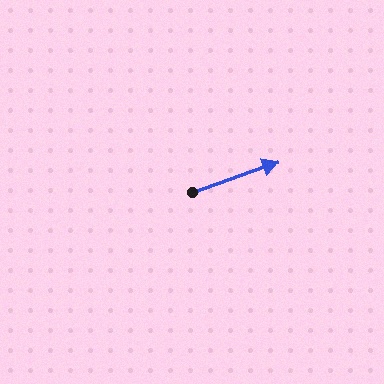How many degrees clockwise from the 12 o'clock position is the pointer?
Approximately 71 degrees.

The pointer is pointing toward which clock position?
Roughly 2 o'clock.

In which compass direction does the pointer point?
East.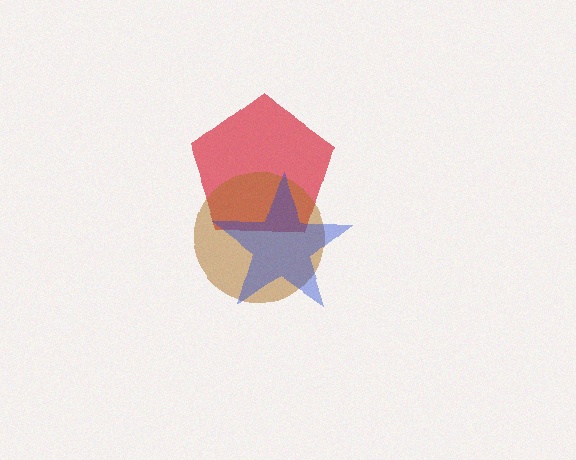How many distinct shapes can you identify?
There are 3 distinct shapes: a red pentagon, a brown circle, a blue star.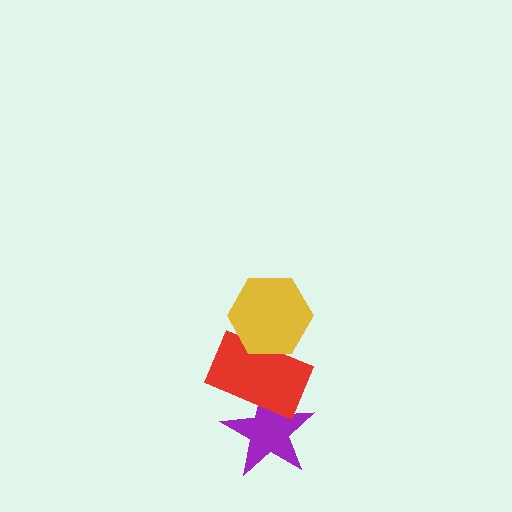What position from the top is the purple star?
The purple star is 3rd from the top.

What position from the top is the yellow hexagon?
The yellow hexagon is 1st from the top.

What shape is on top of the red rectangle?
The yellow hexagon is on top of the red rectangle.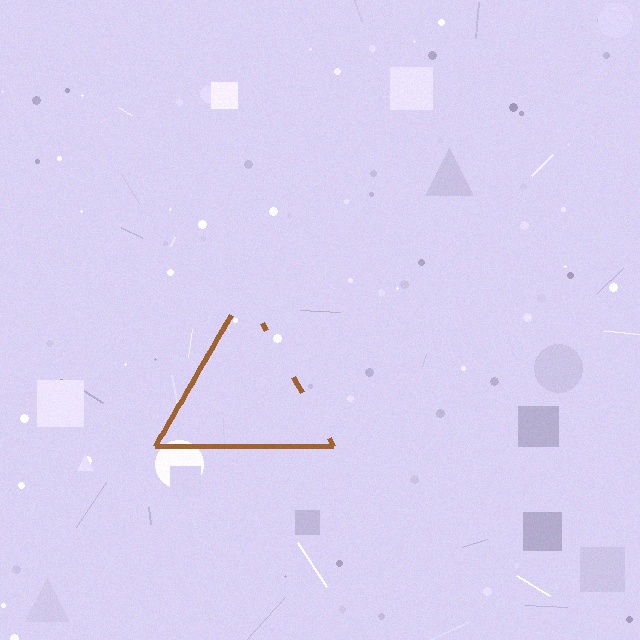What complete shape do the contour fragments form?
The contour fragments form a triangle.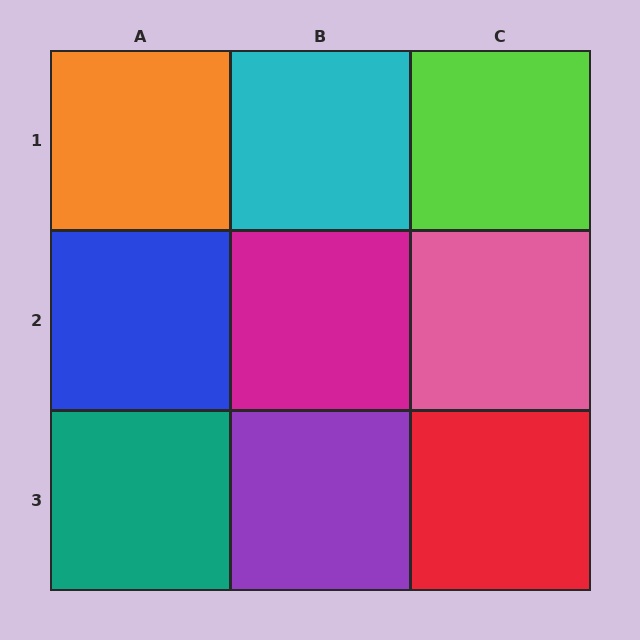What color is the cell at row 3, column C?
Red.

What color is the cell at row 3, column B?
Purple.